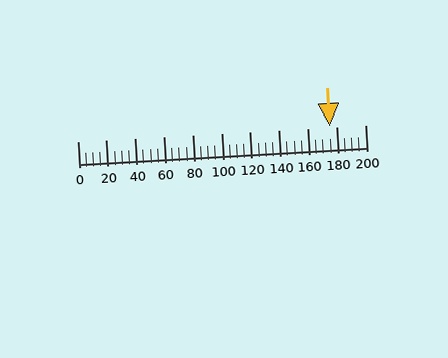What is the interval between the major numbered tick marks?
The major tick marks are spaced 20 units apart.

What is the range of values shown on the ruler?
The ruler shows values from 0 to 200.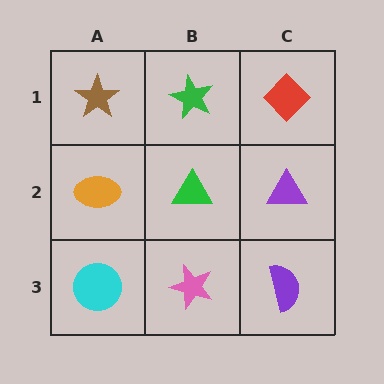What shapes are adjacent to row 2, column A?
A brown star (row 1, column A), a cyan circle (row 3, column A), a green triangle (row 2, column B).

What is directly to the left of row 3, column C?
A pink star.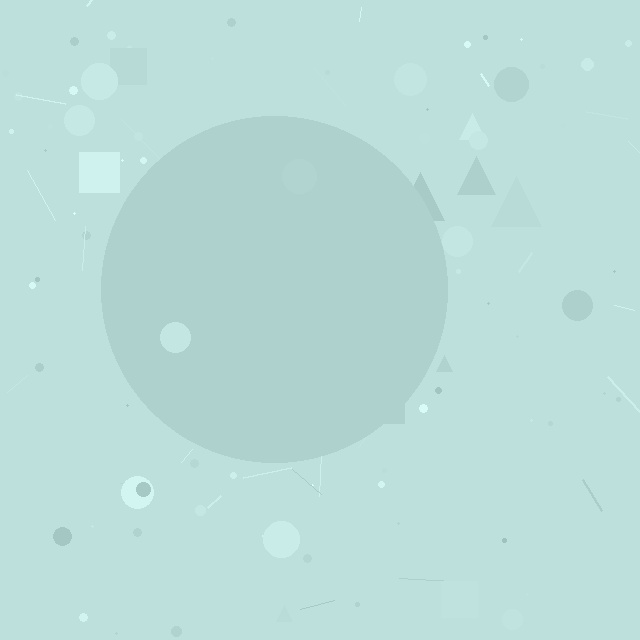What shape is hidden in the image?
A circle is hidden in the image.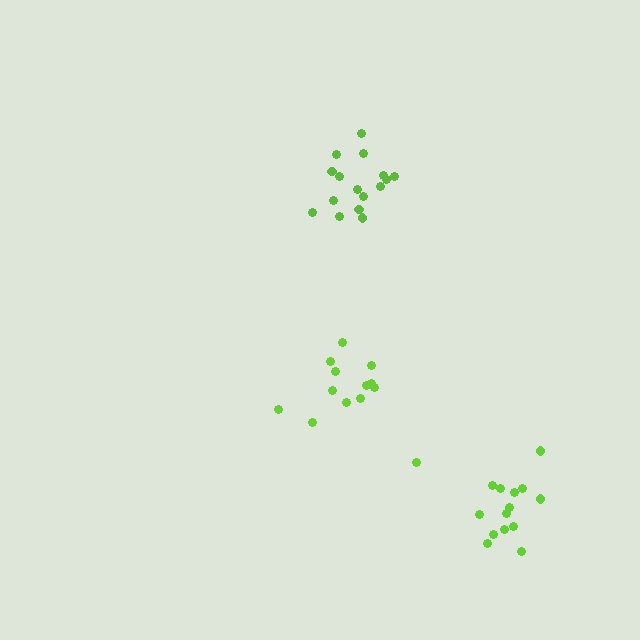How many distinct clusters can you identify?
There are 3 distinct clusters.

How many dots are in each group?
Group 1: 13 dots, Group 2: 14 dots, Group 3: 16 dots (43 total).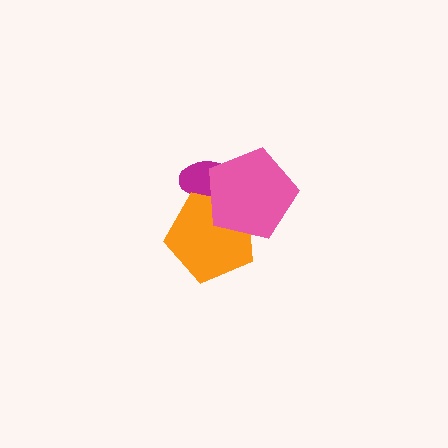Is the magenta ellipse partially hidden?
Yes, it is partially covered by another shape.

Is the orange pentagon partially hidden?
Yes, it is partially covered by another shape.